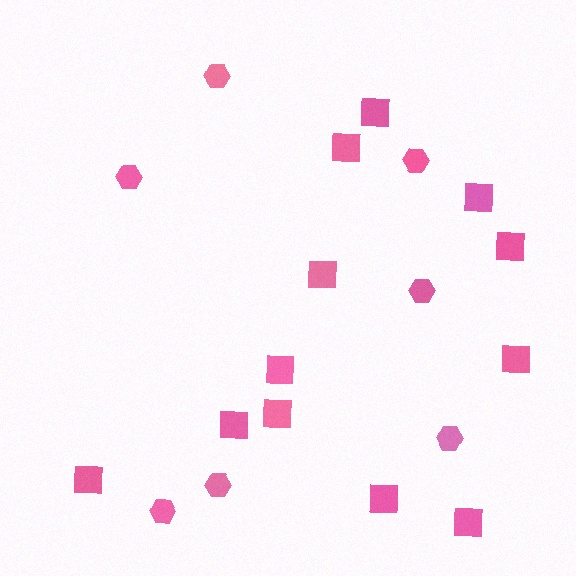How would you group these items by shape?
There are 2 groups: one group of hexagons (7) and one group of squares (12).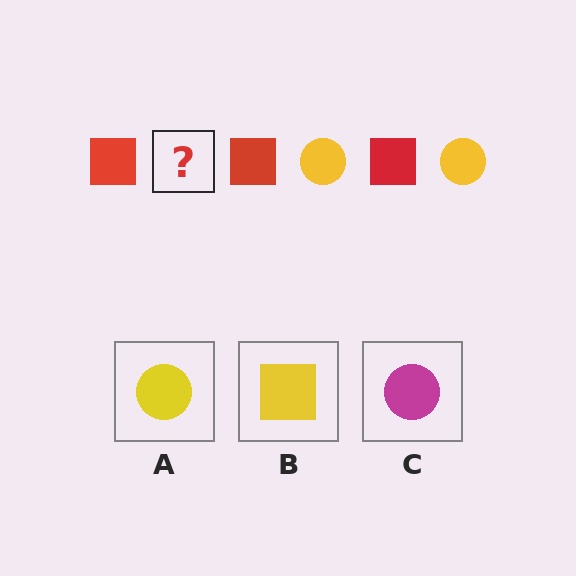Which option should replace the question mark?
Option A.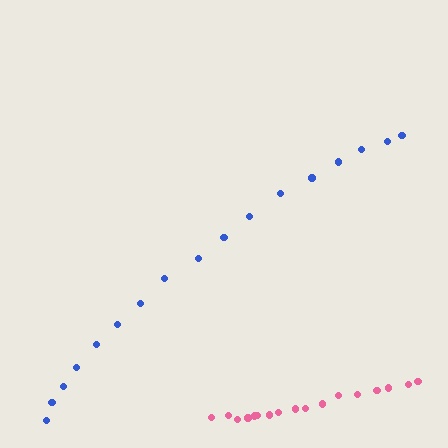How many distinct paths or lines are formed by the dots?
There are 2 distinct paths.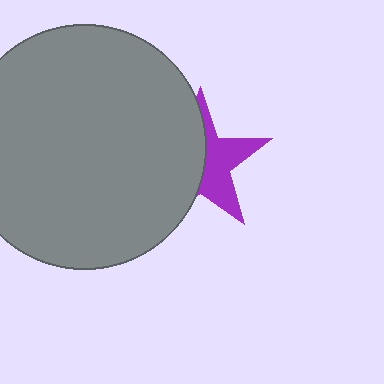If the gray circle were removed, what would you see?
You would see the complete purple star.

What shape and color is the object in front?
The object in front is a gray circle.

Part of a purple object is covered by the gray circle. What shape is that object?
It is a star.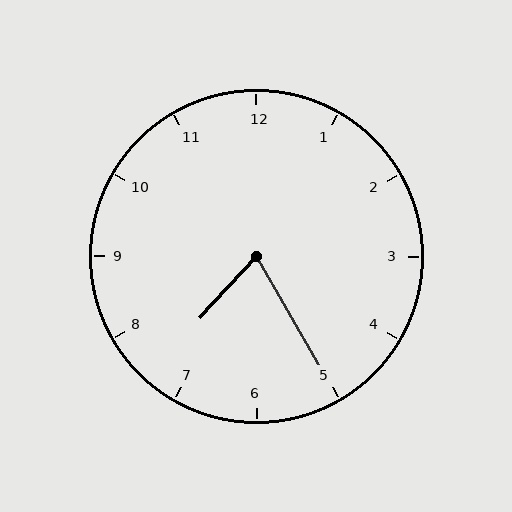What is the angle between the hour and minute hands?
Approximately 72 degrees.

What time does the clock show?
7:25.